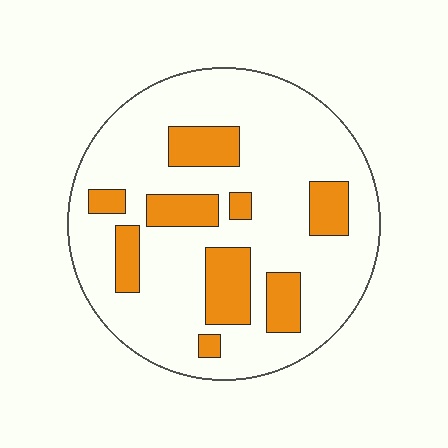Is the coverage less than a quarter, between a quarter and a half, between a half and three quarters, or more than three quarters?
Less than a quarter.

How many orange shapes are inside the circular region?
9.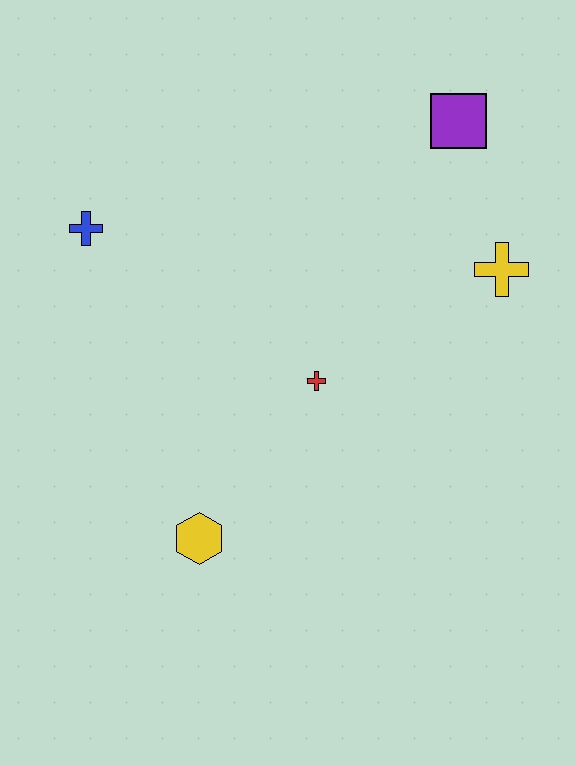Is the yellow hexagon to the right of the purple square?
No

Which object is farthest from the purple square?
The yellow hexagon is farthest from the purple square.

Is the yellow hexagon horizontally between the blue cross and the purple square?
Yes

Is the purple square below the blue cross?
No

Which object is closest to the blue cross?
The red cross is closest to the blue cross.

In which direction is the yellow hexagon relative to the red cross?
The yellow hexagon is below the red cross.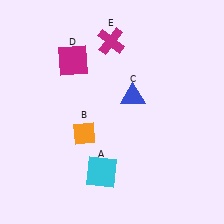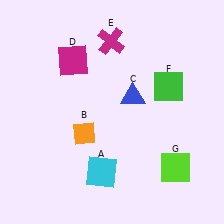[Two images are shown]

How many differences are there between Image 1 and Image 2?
There are 2 differences between the two images.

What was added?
A green square (F), a lime square (G) were added in Image 2.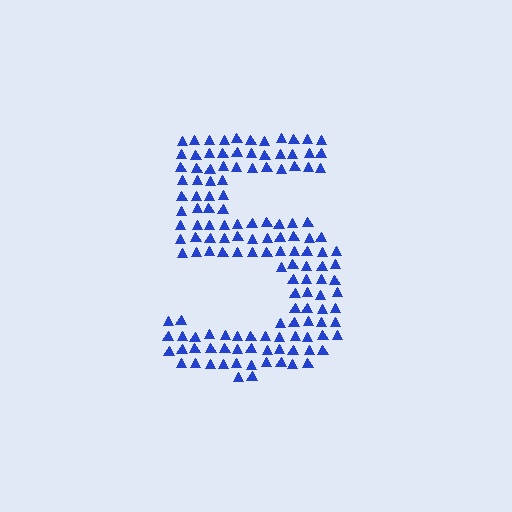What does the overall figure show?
The overall figure shows the digit 5.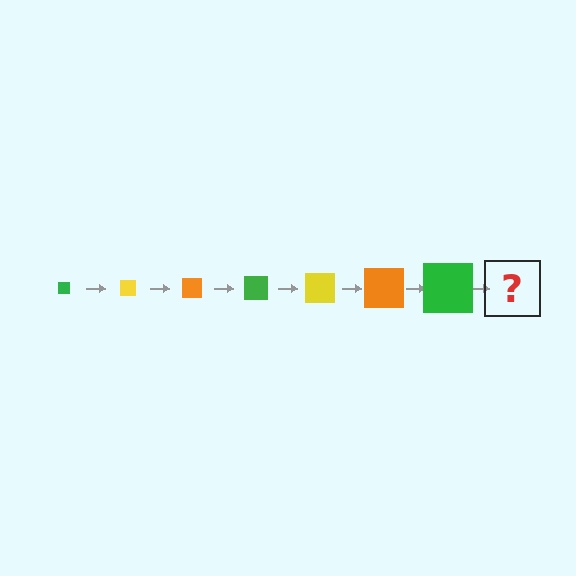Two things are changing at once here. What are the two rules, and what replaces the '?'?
The two rules are that the square grows larger each step and the color cycles through green, yellow, and orange. The '?' should be a yellow square, larger than the previous one.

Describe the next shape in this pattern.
It should be a yellow square, larger than the previous one.